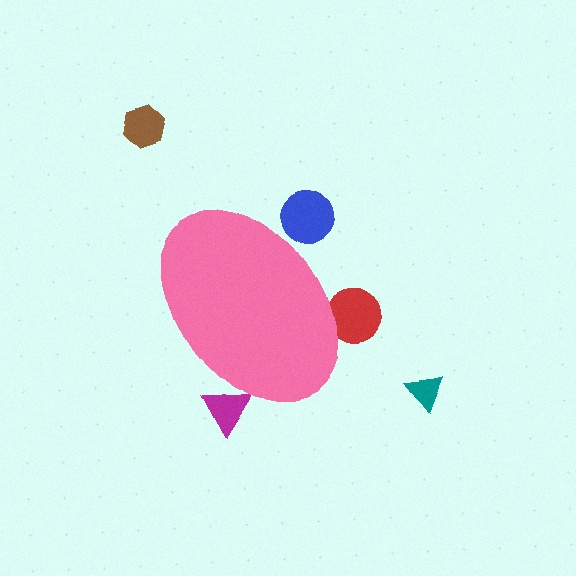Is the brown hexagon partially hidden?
No, the brown hexagon is fully visible.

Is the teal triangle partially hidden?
No, the teal triangle is fully visible.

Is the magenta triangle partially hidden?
Yes, the magenta triangle is partially hidden behind the pink ellipse.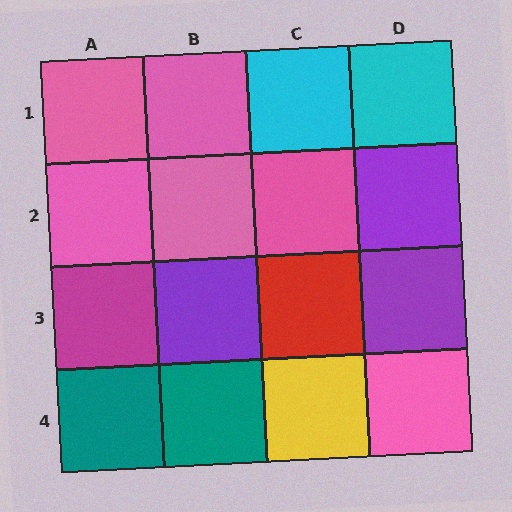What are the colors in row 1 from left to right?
Pink, pink, cyan, cyan.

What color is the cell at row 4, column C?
Yellow.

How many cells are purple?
3 cells are purple.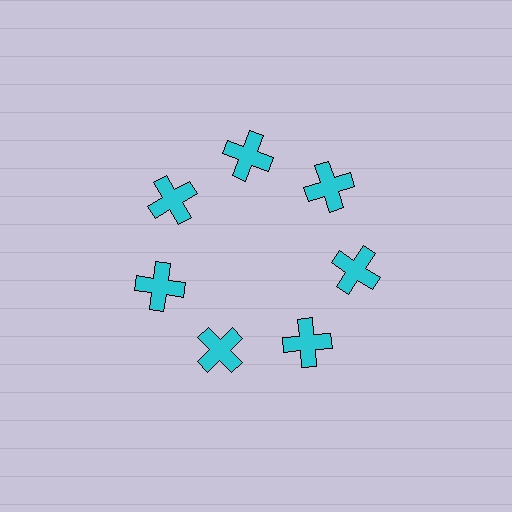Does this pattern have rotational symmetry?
Yes, this pattern has 7-fold rotational symmetry. It looks the same after rotating 51 degrees around the center.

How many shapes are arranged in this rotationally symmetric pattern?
There are 7 shapes, arranged in 7 groups of 1.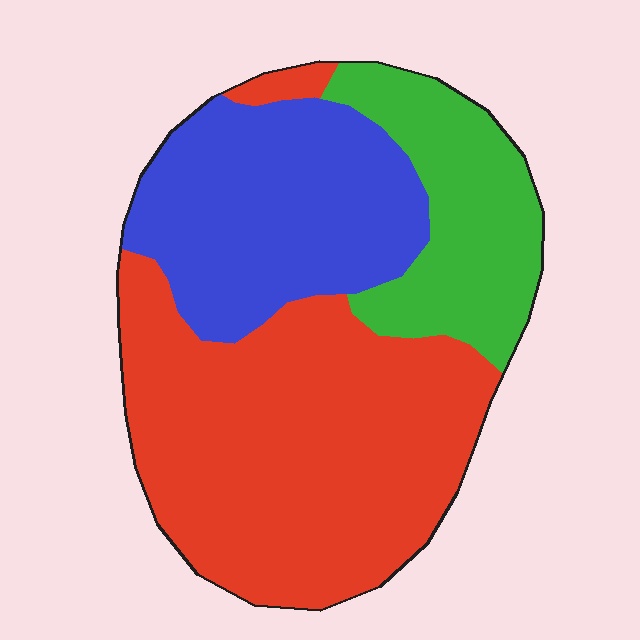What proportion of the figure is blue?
Blue covers 29% of the figure.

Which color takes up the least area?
Green, at roughly 20%.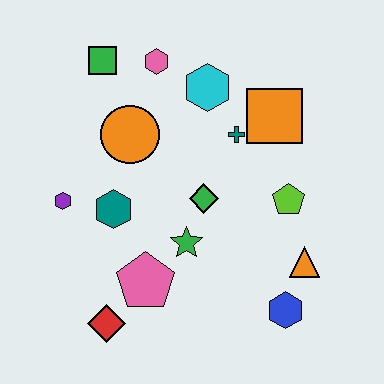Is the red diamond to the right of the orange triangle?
No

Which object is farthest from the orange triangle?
The green square is farthest from the orange triangle.